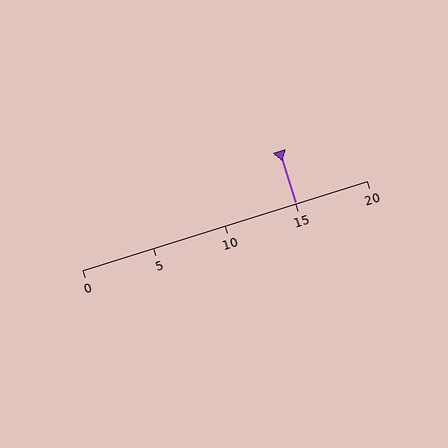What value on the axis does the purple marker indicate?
The marker indicates approximately 15.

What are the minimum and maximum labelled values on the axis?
The axis runs from 0 to 20.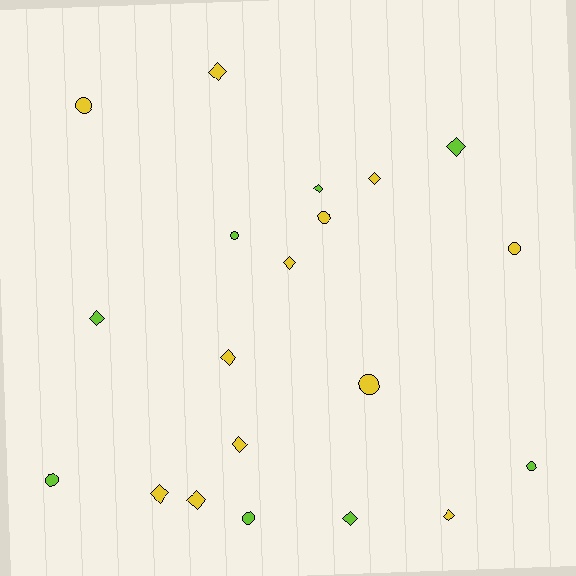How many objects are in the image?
There are 20 objects.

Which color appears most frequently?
Yellow, with 12 objects.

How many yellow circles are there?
There are 4 yellow circles.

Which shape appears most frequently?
Diamond, with 12 objects.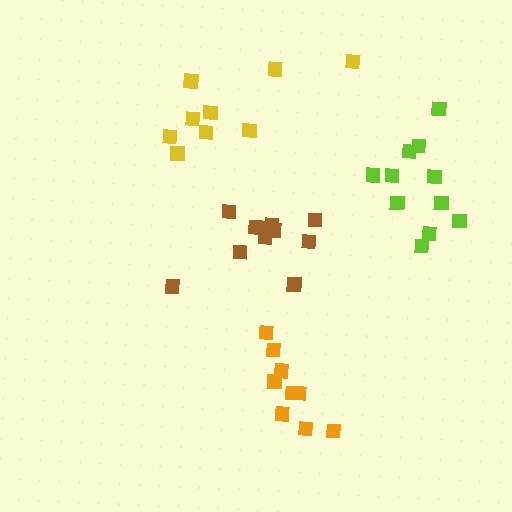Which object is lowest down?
The orange cluster is bottommost.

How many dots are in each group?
Group 1: 11 dots, Group 2: 9 dots, Group 3: 11 dots, Group 4: 9 dots (40 total).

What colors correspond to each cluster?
The clusters are colored: brown, orange, lime, yellow.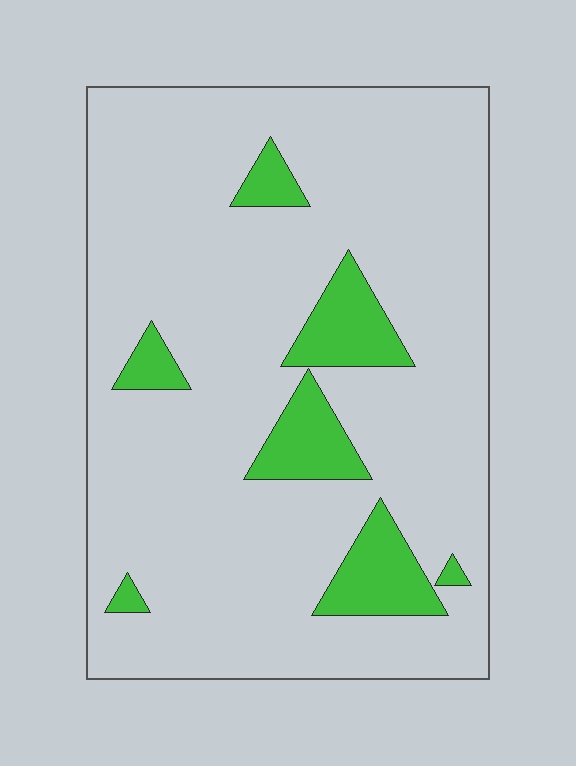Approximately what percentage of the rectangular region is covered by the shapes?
Approximately 15%.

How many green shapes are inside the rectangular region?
7.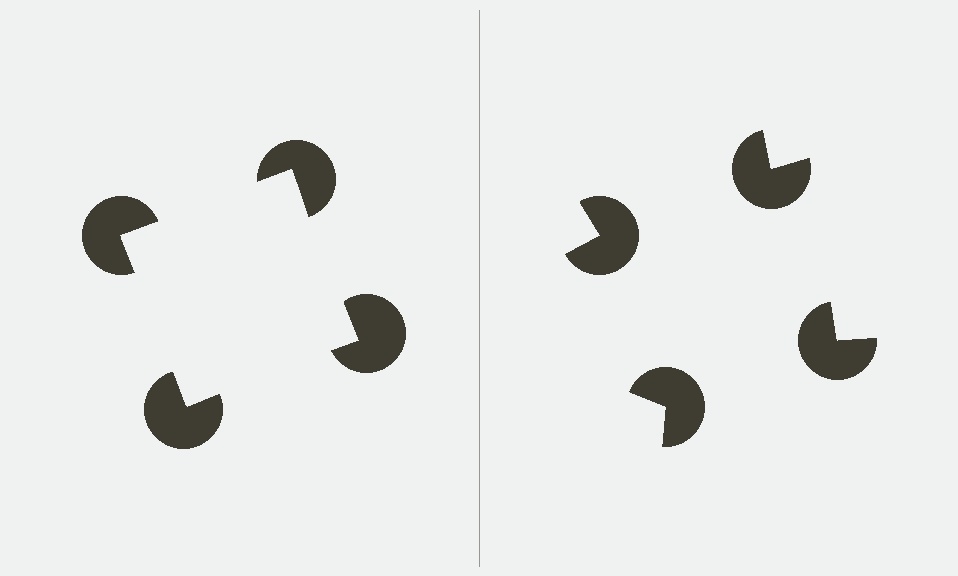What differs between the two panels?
The pac-man discs are positioned identically on both sides; only the wedge orientations differ. On the left they align to a square; on the right they are misaligned.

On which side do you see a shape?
An illusory square appears on the left side. On the right side the wedge cuts are rotated, so no coherent shape forms.